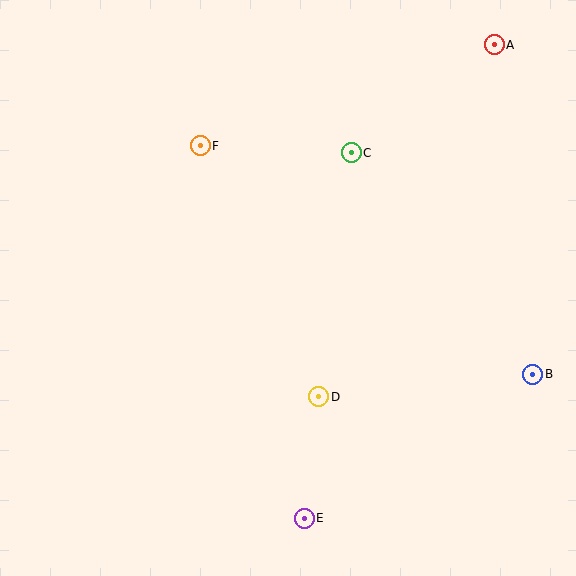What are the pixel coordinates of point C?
Point C is at (351, 153).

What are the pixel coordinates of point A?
Point A is at (494, 45).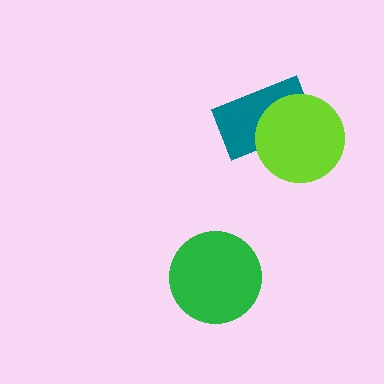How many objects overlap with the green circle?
0 objects overlap with the green circle.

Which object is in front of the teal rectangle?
The lime circle is in front of the teal rectangle.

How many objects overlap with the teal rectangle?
1 object overlaps with the teal rectangle.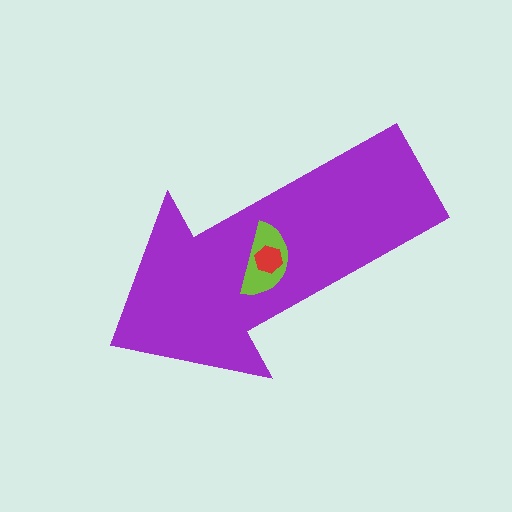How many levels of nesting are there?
3.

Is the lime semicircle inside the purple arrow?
Yes.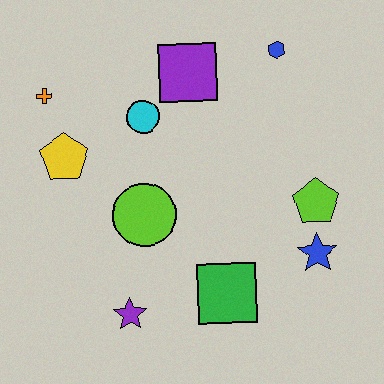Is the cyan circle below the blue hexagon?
Yes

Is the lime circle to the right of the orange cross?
Yes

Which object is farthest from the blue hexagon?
The purple star is farthest from the blue hexagon.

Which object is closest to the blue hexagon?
The purple square is closest to the blue hexagon.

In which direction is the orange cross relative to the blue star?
The orange cross is to the left of the blue star.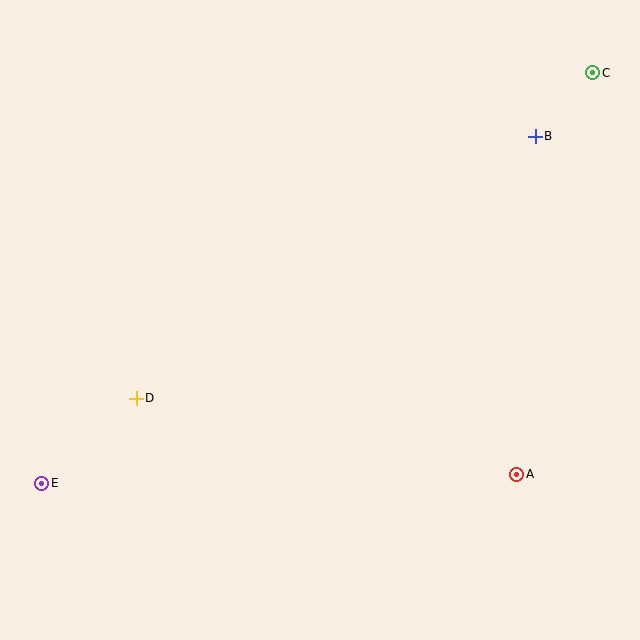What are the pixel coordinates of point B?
Point B is at (535, 136).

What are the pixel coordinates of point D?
Point D is at (136, 398).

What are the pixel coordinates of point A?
Point A is at (517, 474).